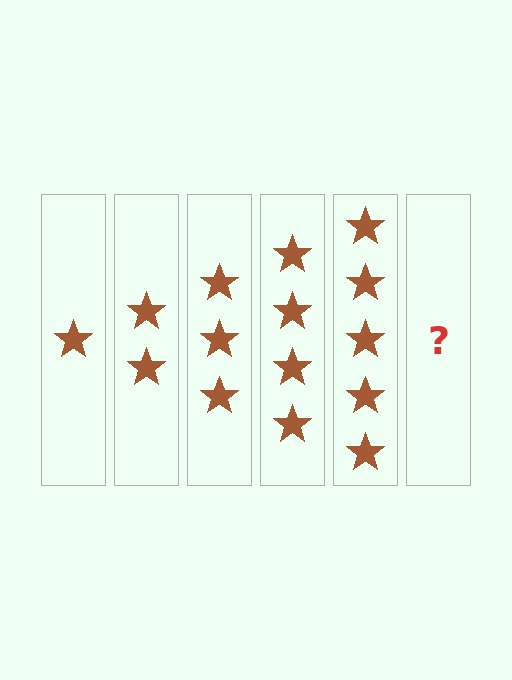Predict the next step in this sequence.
The next step is 6 stars.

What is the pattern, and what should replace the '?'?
The pattern is that each step adds one more star. The '?' should be 6 stars.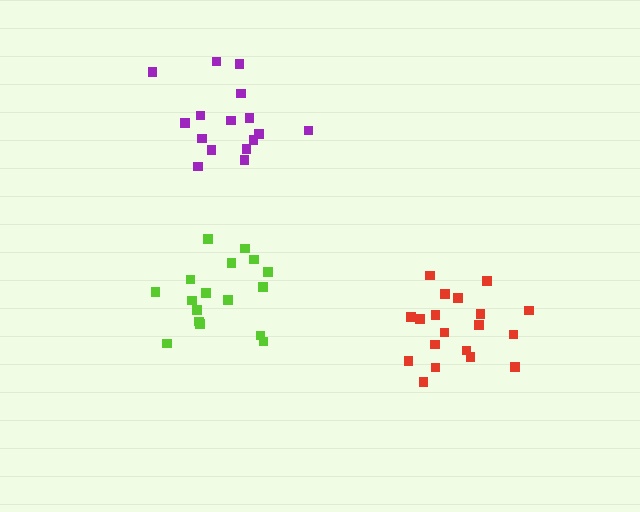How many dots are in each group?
Group 1: 16 dots, Group 2: 17 dots, Group 3: 19 dots (52 total).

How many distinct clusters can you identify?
There are 3 distinct clusters.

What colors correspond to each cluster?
The clusters are colored: purple, lime, red.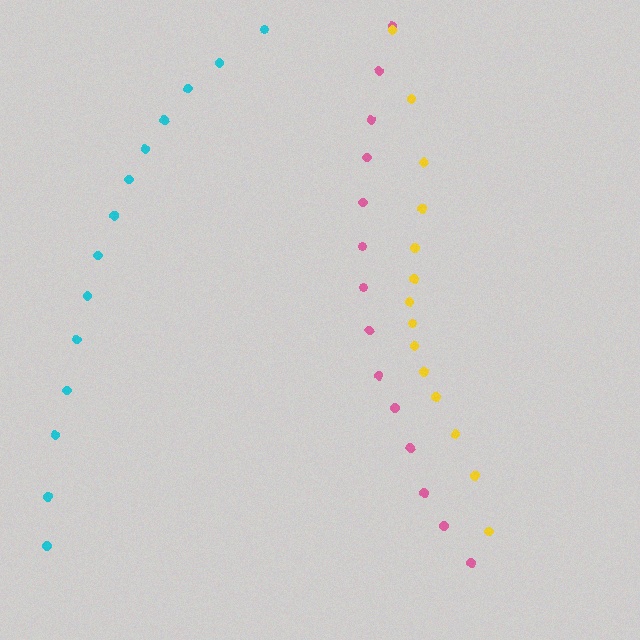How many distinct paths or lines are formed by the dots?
There are 3 distinct paths.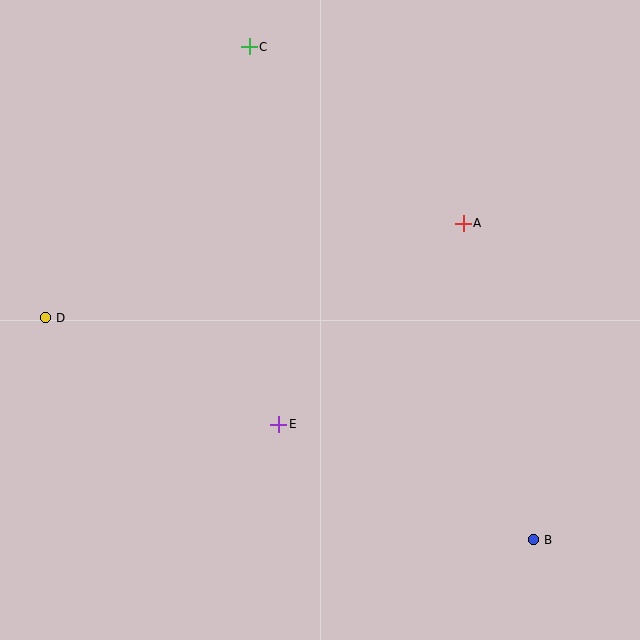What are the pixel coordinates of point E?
Point E is at (279, 424).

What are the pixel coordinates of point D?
Point D is at (46, 318).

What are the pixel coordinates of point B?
Point B is at (534, 540).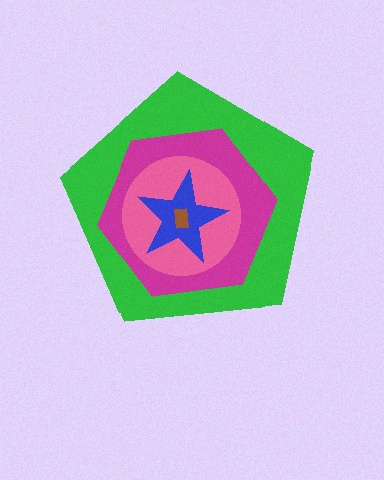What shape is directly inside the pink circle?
The blue star.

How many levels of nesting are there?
5.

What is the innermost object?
The brown rectangle.